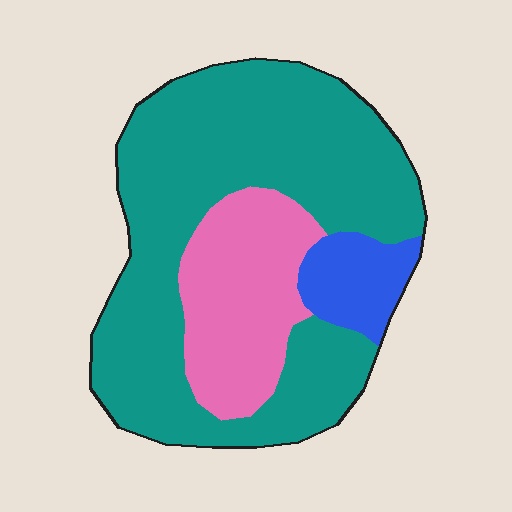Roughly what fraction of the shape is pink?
Pink covers about 25% of the shape.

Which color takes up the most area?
Teal, at roughly 70%.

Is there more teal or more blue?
Teal.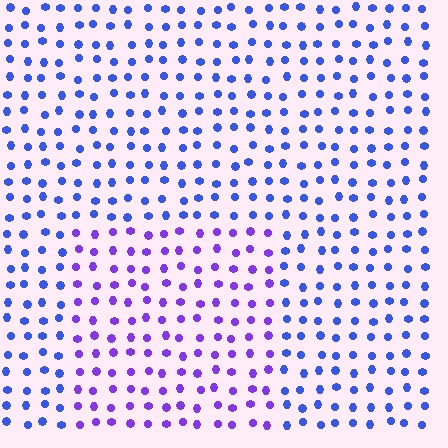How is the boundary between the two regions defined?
The boundary is defined purely by a slight shift in hue (about 38 degrees). Spacing, size, and orientation are identical on both sides.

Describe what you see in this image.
The image is filled with small blue elements in a uniform arrangement. A rectangle-shaped region is visible where the elements are tinted to a slightly different hue, forming a subtle color boundary.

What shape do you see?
I see a rectangle.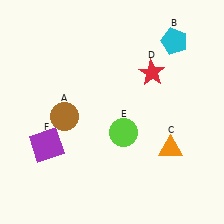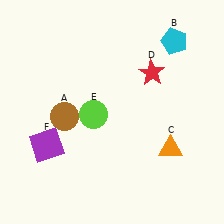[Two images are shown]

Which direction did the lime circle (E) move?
The lime circle (E) moved left.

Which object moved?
The lime circle (E) moved left.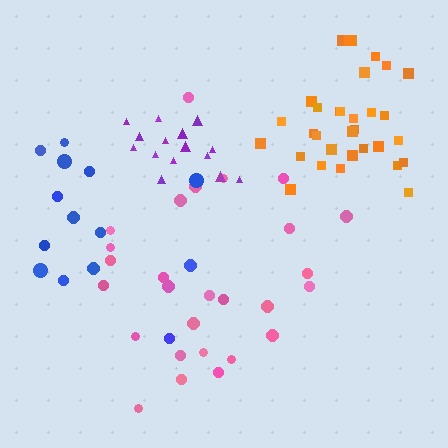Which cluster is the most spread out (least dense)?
Blue.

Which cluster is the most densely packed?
Orange.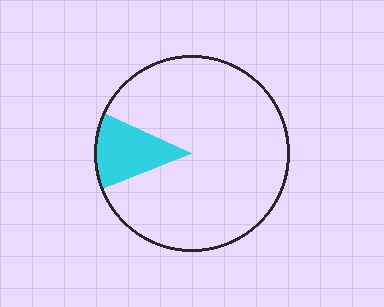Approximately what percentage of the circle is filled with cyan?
Approximately 15%.